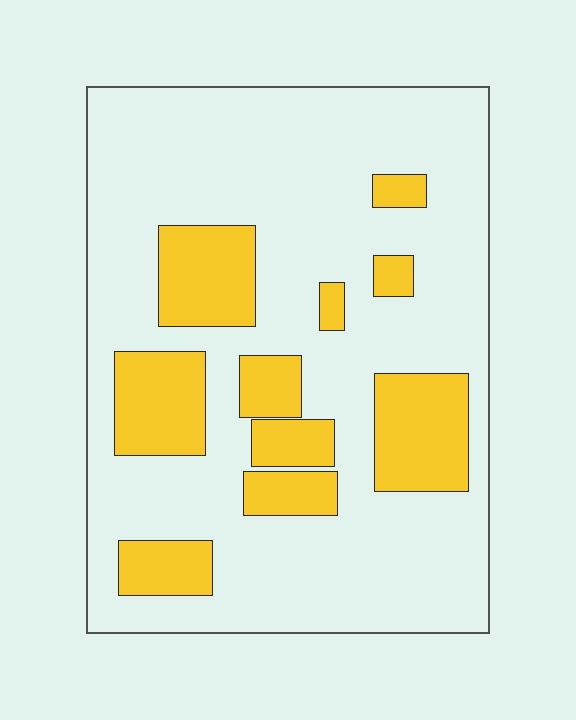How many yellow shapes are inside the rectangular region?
10.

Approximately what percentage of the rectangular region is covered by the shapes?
Approximately 25%.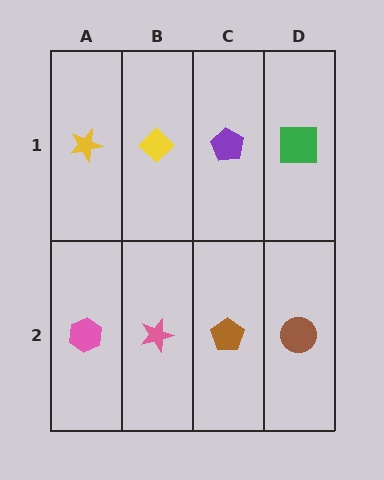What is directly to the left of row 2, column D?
A brown pentagon.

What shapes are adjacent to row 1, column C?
A brown pentagon (row 2, column C), a yellow diamond (row 1, column B), a green square (row 1, column D).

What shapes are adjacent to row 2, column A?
A yellow star (row 1, column A), a pink star (row 2, column B).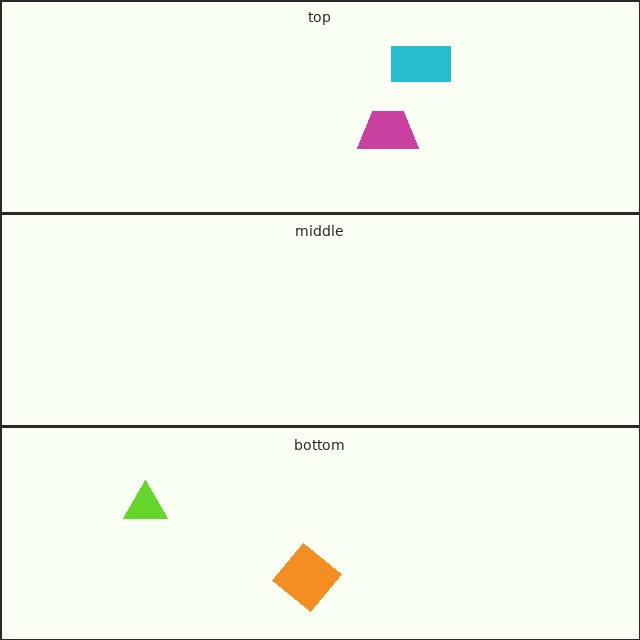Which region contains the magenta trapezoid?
The top region.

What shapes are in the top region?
The magenta trapezoid, the cyan rectangle.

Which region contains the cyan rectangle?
The top region.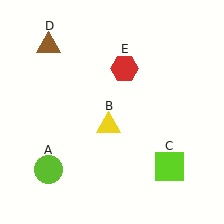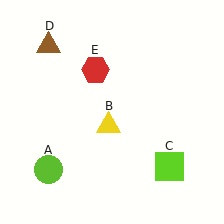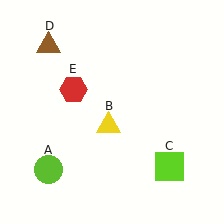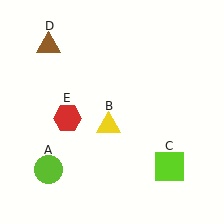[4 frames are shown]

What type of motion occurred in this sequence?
The red hexagon (object E) rotated counterclockwise around the center of the scene.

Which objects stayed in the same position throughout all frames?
Lime circle (object A) and yellow triangle (object B) and lime square (object C) and brown triangle (object D) remained stationary.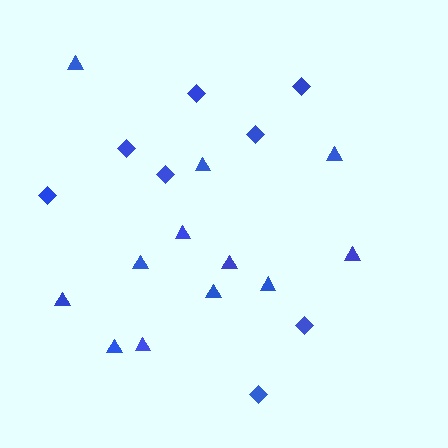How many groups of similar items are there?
There are 2 groups: one group of triangles (12) and one group of diamonds (8).